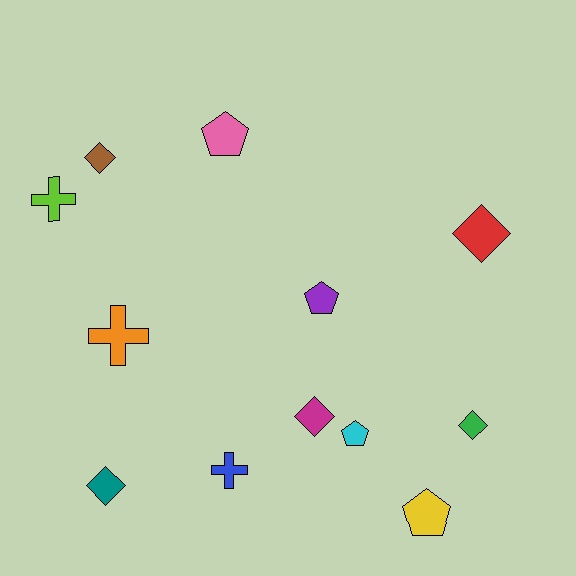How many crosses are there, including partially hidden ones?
There are 3 crosses.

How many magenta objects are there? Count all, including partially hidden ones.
There is 1 magenta object.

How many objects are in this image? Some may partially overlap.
There are 12 objects.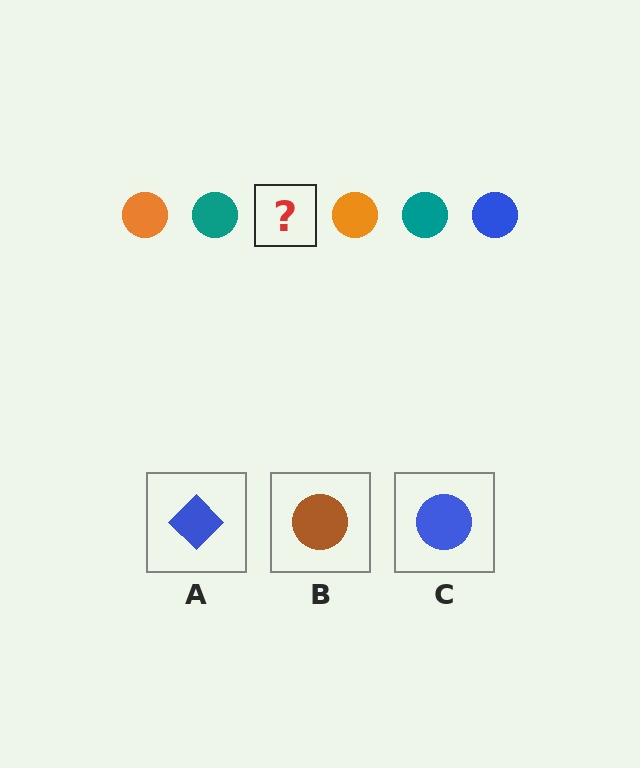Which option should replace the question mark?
Option C.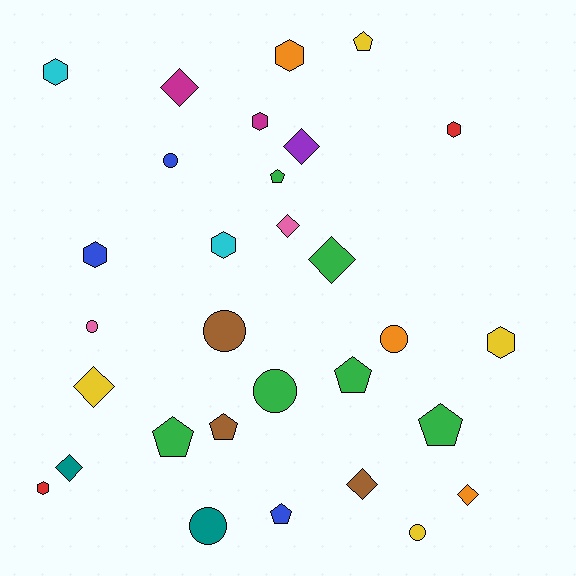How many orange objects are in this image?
There are 3 orange objects.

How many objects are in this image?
There are 30 objects.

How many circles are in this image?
There are 7 circles.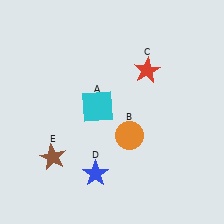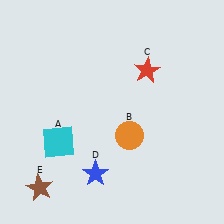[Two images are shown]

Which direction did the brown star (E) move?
The brown star (E) moved down.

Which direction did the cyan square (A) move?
The cyan square (A) moved left.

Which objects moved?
The objects that moved are: the cyan square (A), the brown star (E).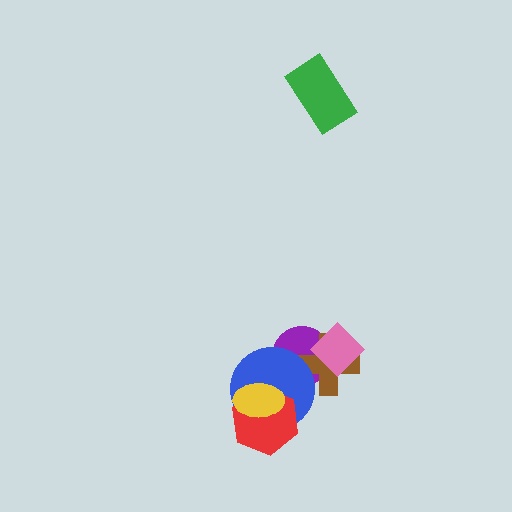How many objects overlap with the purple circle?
3 objects overlap with the purple circle.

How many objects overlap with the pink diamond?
2 objects overlap with the pink diamond.